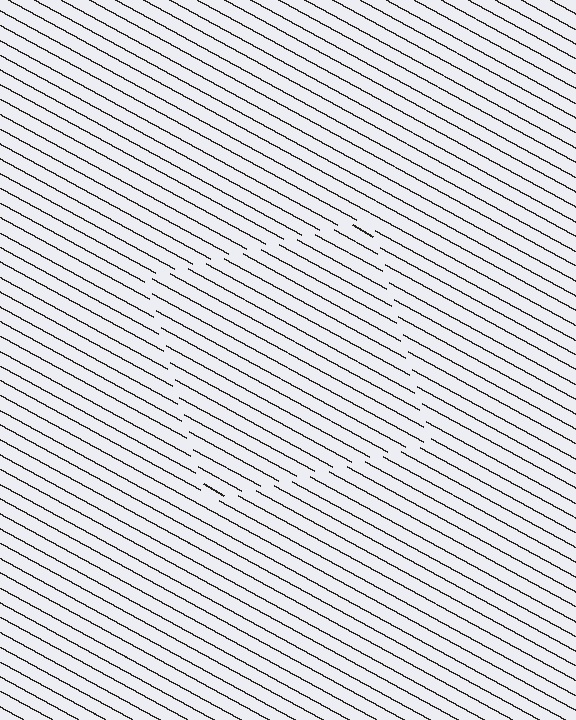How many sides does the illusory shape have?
4 sides — the line-ends trace a square.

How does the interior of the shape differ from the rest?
The interior of the shape contains the same grating, shifted by half a period — the contour is defined by the phase discontinuity where line-ends from the inner and outer gratings abut.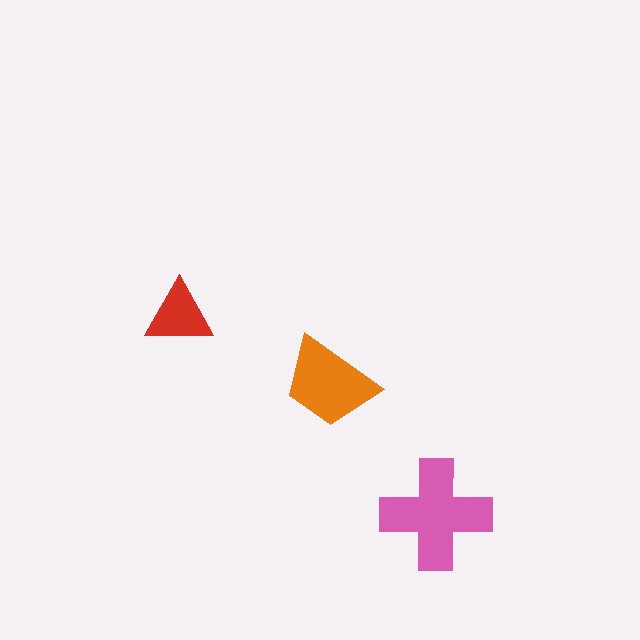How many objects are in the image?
There are 3 objects in the image.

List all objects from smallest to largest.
The red triangle, the orange trapezoid, the pink cross.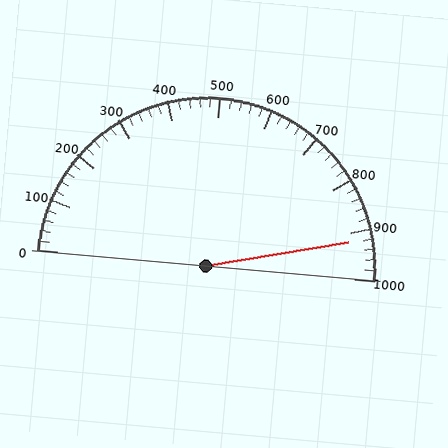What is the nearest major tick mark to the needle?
The nearest major tick mark is 900.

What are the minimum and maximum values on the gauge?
The gauge ranges from 0 to 1000.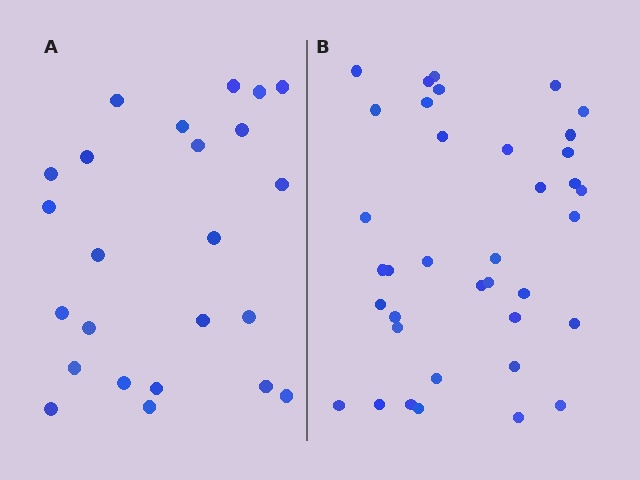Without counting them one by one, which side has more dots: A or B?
Region B (the right region) has more dots.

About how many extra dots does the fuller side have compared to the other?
Region B has approximately 15 more dots than region A.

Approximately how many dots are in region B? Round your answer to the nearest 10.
About 40 dots. (The exact count is 37, which rounds to 40.)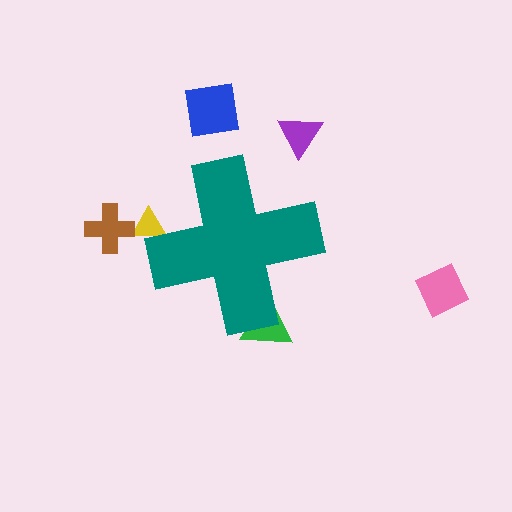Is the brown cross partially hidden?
No, the brown cross is fully visible.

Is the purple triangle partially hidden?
No, the purple triangle is fully visible.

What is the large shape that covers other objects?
A teal cross.